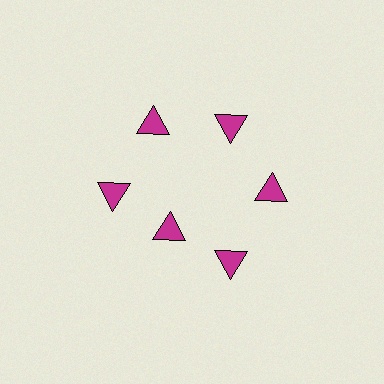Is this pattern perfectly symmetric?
No. The 6 magenta triangles are arranged in a ring, but one element near the 7 o'clock position is pulled inward toward the center, breaking the 6-fold rotational symmetry.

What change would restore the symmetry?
The symmetry would be restored by moving it outward, back onto the ring so that all 6 triangles sit at equal angles and equal distance from the center.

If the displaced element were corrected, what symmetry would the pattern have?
It would have 6-fold rotational symmetry — the pattern would map onto itself every 60 degrees.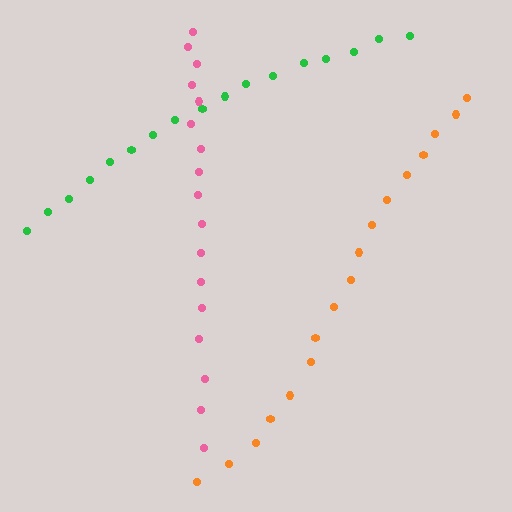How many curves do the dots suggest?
There are 3 distinct paths.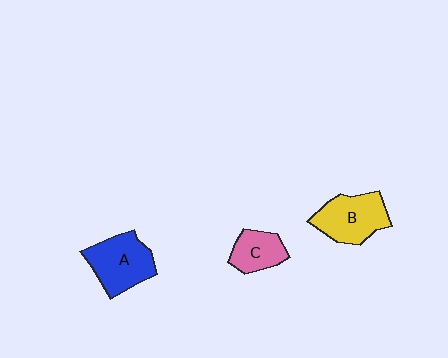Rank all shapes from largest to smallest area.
From largest to smallest: A (blue), B (yellow), C (pink).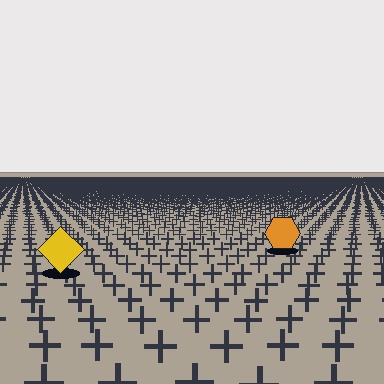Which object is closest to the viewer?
The yellow diamond is closest. The texture marks near it are larger and more spread out.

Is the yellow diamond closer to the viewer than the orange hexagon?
Yes. The yellow diamond is closer — you can tell from the texture gradient: the ground texture is coarser near it.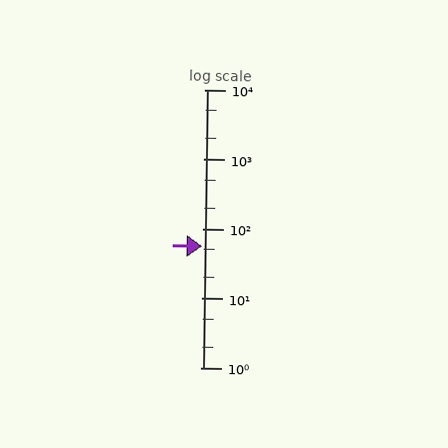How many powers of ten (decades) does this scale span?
The scale spans 4 decades, from 1 to 10000.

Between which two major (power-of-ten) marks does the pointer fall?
The pointer is between 10 and 100.